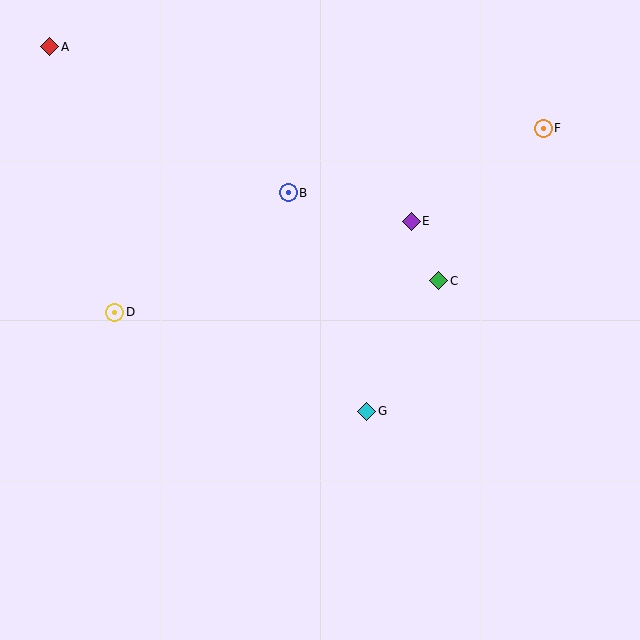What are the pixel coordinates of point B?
Point B is at (288, 193).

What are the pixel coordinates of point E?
Point E is at (411, 221).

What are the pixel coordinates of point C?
Point C is at (439, 281).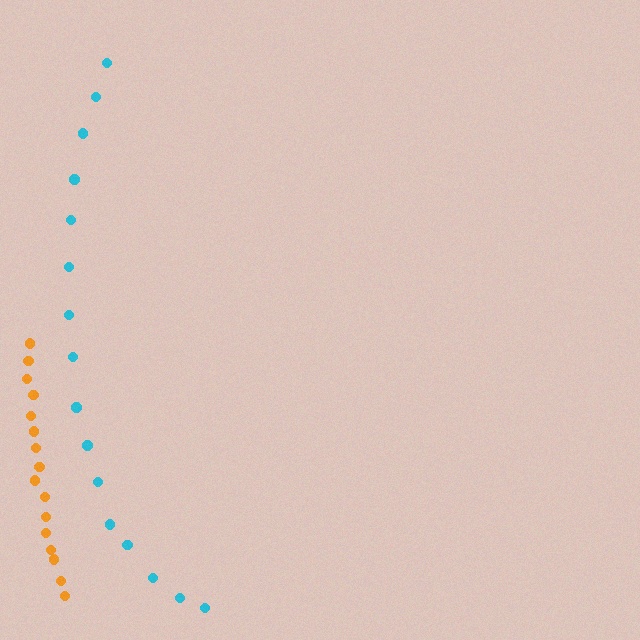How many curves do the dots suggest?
There are 2 distinct paths.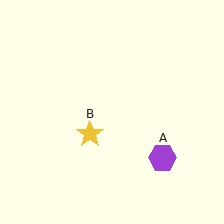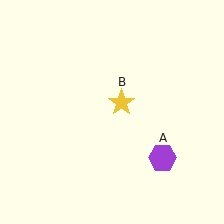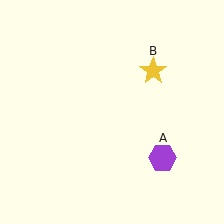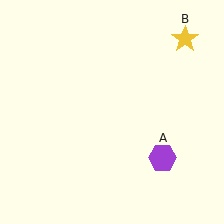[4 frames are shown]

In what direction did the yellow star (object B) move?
The yellow star (object B) moved up and to the right.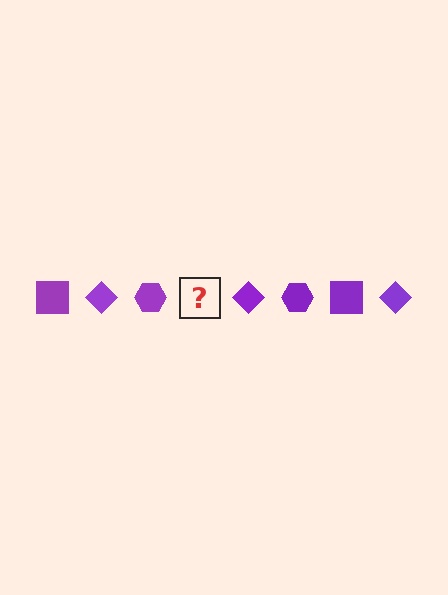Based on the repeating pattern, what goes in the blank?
The blank should be a purple square.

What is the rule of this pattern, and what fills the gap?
The rule is that the pattern cycles through square, diamond, hexagon shapes in purple. The gap should be filled with a purple square.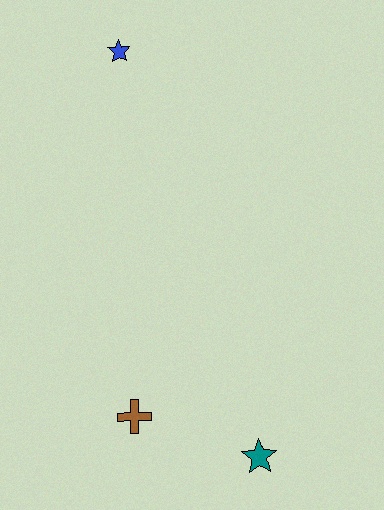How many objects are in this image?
There are 3 objects.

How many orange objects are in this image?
There are no orange objects.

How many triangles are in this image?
There are no triangles.